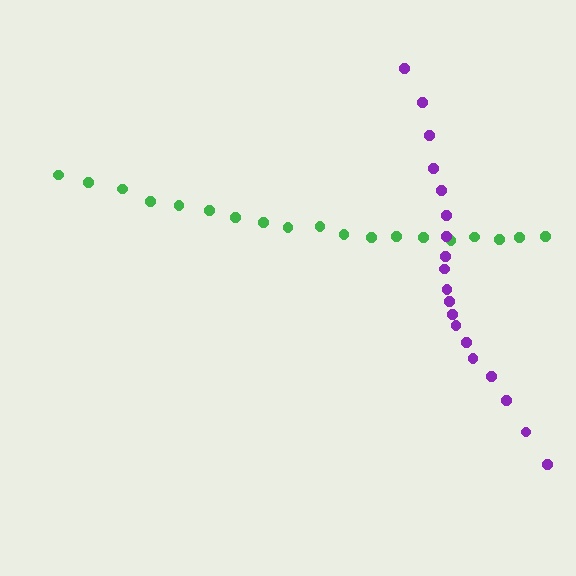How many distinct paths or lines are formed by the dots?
There are 2 distinct paths.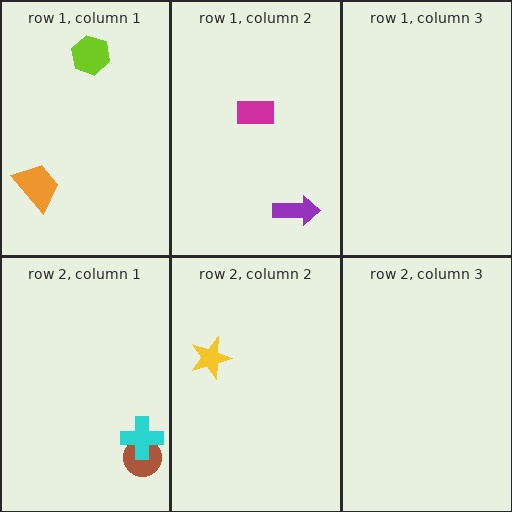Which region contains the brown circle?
The row 2, column 1 region.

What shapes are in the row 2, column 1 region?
The brown circle, the cyan cross.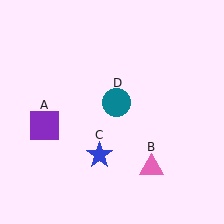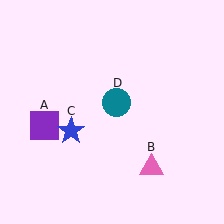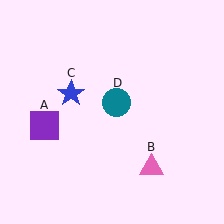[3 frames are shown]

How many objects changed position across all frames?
1 object changed position: blue star (object C).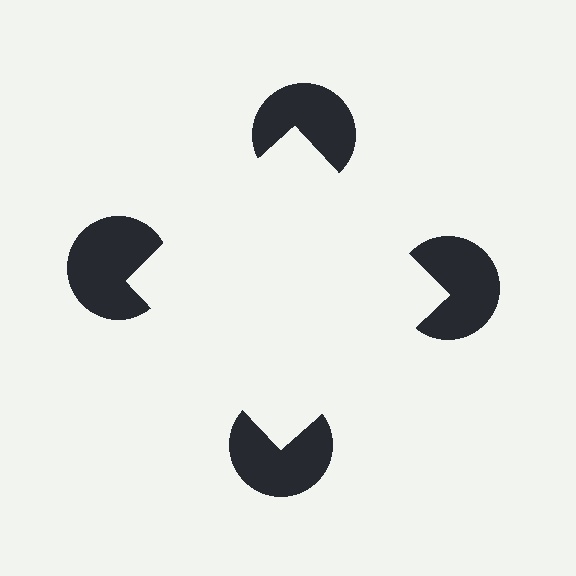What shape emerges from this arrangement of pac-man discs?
An illusory square — its edges are inferred from the aligned wedge cuts in the pac-man discs, not physically drawn.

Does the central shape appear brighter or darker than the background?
It typically appears slightly brighter than the background, even though no actual brightness change is drawn.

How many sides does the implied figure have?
4 sides.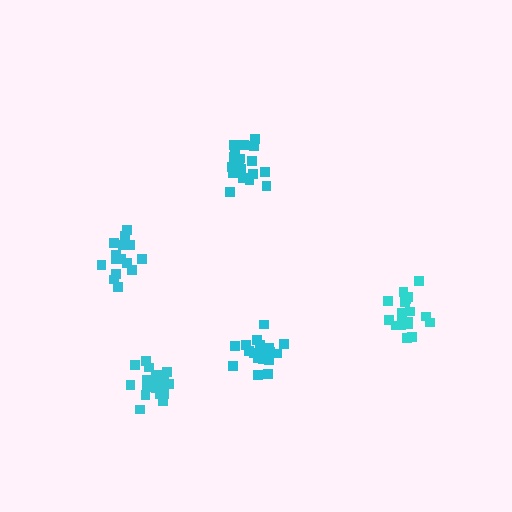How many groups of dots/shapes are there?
There are 5 groups.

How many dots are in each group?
Group 1: 20 dots, Group 2: 15 dots, Group 3: 19 dots, Group 4: 19 dots, Group 5: 20 dots (93 total).